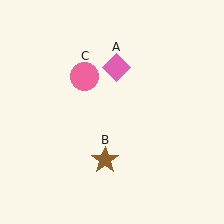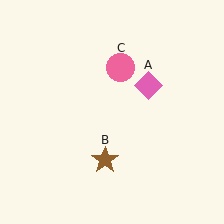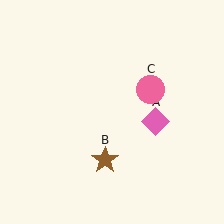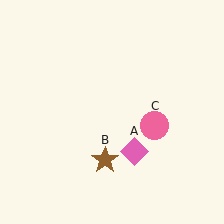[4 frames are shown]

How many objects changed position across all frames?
2 objects changed position: pink diamond (object A), pink circle (object C).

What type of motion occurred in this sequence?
The pink diamond (object A), pink circle (object C) rotated clockwise around the center of the scene.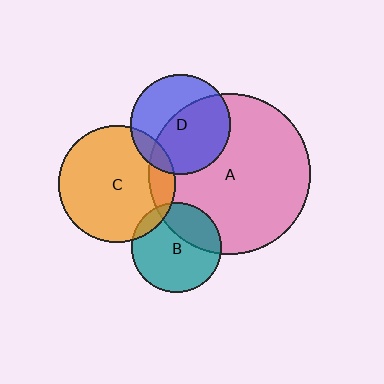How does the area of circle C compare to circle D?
Approximately 1.4 times.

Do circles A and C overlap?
Yes.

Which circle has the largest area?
Circle A (pink).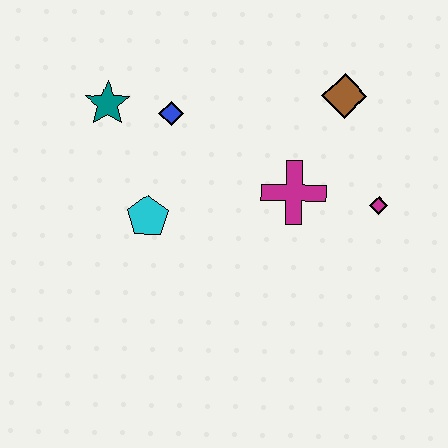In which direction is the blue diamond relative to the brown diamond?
The blue diamond is to the left of the brown diamond.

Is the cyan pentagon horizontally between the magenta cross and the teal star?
Yes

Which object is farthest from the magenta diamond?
The teal star is farthest from the magenta diamond.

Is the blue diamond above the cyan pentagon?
Yes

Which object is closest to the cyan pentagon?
The blue diamond is closest to the cyan pentagon.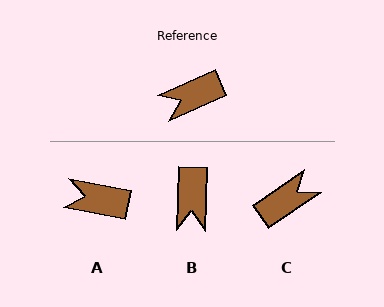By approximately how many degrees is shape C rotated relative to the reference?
Approximately 170 degrees clockwise.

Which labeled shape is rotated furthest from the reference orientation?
C, about 170 degrees away.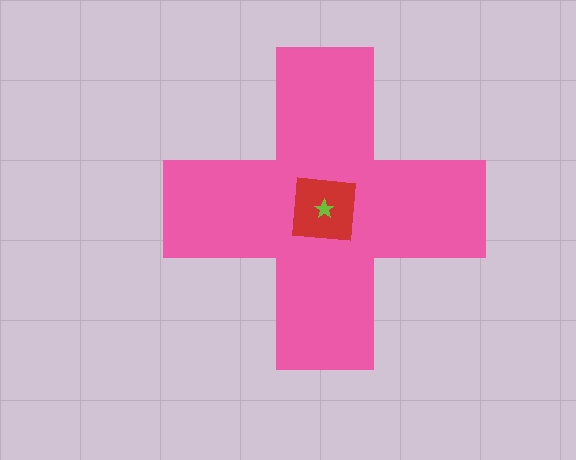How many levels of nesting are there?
3.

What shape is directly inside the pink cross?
The red square.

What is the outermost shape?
The pink cross.